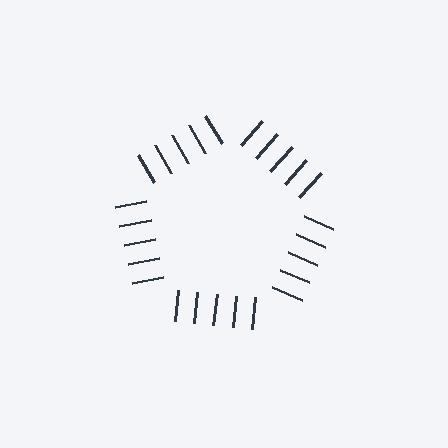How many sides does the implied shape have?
5 sides — the line-ends trace a pentagon.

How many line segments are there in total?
25 — 5 along each of the 5 edges.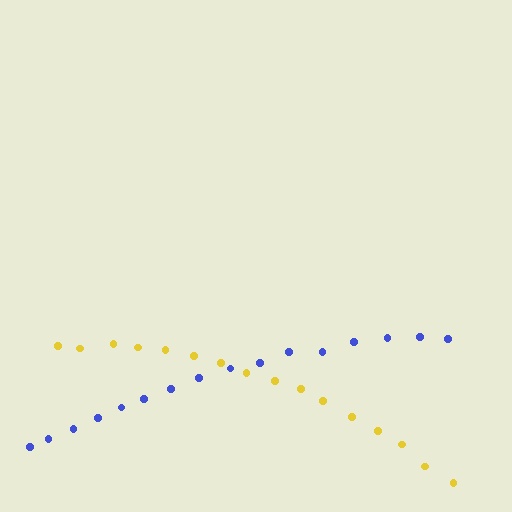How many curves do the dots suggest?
There are 2 distinct paths.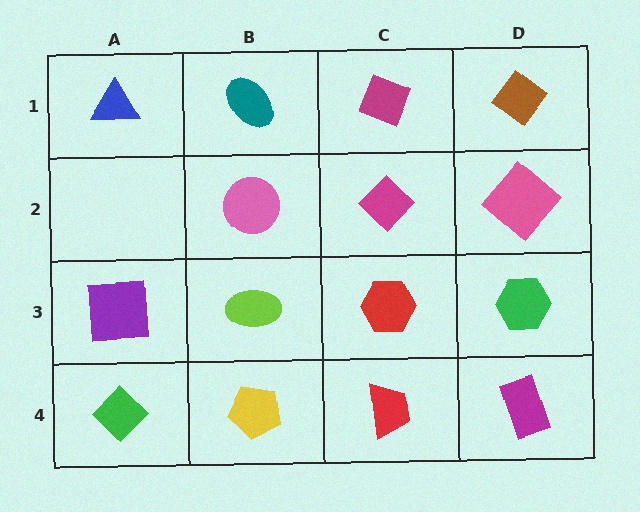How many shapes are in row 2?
3 shapes.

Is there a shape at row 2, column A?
No, that cell is empty.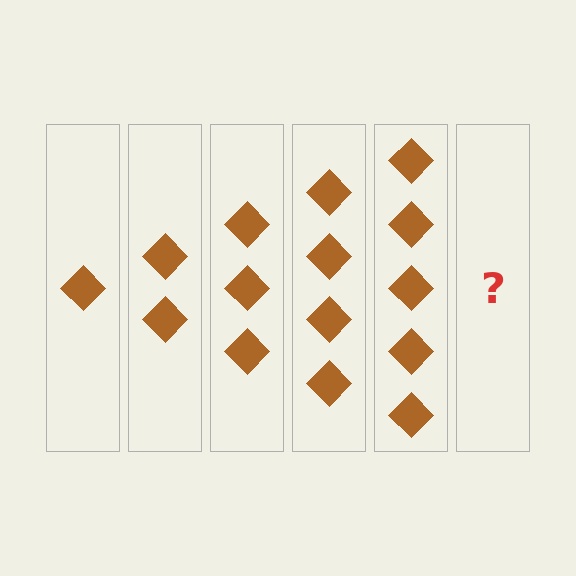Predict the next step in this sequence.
The next step is 6 diamonds.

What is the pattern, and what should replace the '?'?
The pattern is that each step adds one more diamond. The '?' should be 6 diamonds.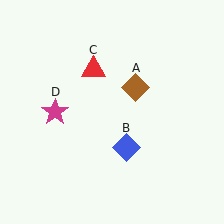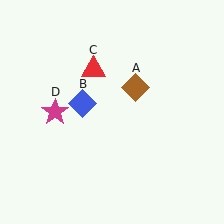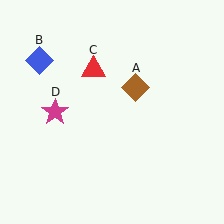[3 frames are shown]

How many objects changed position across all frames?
1 object changed position: blue diamond (object B).